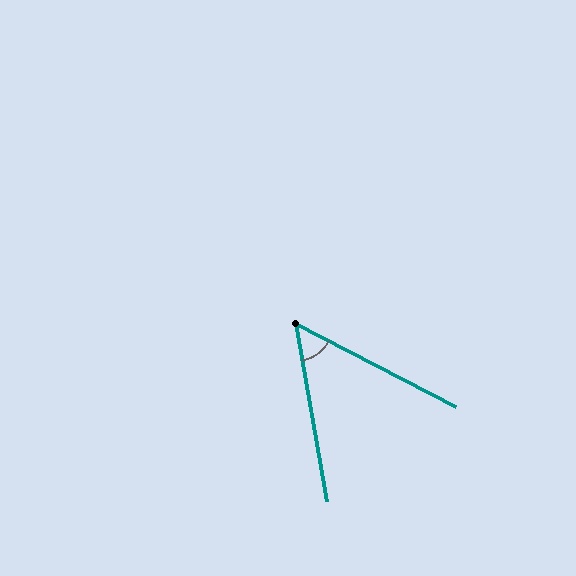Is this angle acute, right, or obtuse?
It is acute.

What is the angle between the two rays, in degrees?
Approximately 53 degrees.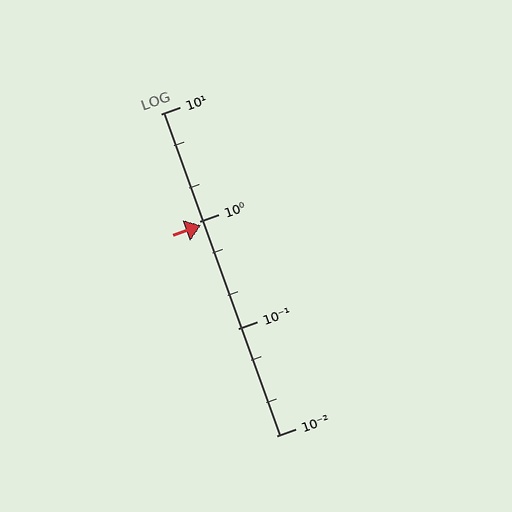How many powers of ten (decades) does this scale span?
The scale spans 3 decades, from 0.01 to 10.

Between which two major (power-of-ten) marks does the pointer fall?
The pointer is between 0.1 and 1.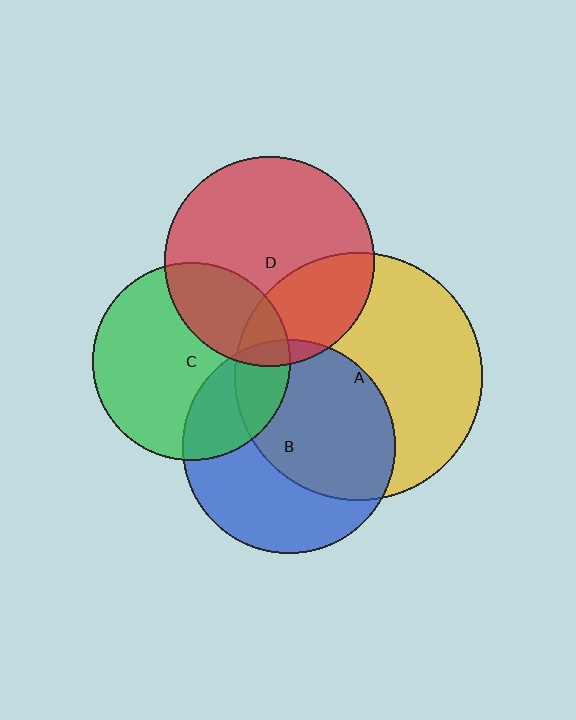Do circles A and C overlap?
Yes.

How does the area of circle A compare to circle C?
Approximately 1.6 times.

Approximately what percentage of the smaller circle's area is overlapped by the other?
Approximately 20%.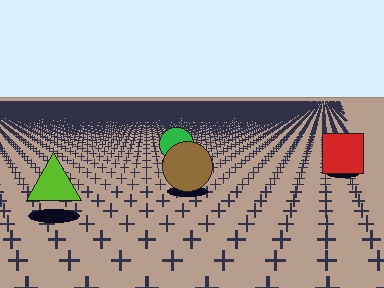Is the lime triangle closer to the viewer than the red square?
Yes. The lime triangle is closer — you can tell from the texture gradient: the ground texture is coarser near it.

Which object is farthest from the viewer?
The green circle is farthest from the viewer. It appears smaller and the ground texture around it is denser.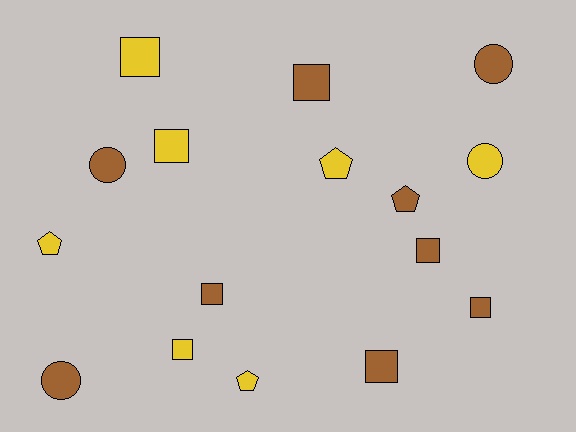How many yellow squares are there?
There are 3 yellow squares.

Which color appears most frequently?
Brown, with 9 objects.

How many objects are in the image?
There are 16 objects.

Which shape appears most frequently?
Square, with 8 objects.